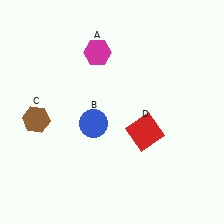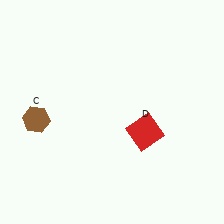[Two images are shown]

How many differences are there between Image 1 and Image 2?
There are 2 differences between the two images.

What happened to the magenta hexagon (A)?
The magenta hexagon (A) was removed in Image 2. It was in the top-left area of Image 1.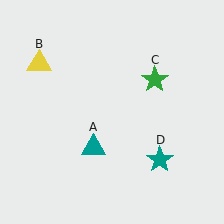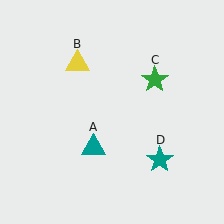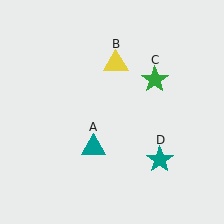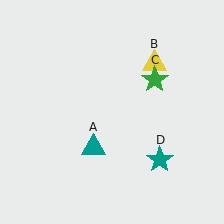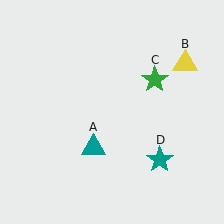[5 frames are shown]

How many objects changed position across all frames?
1 object changed position: yellow triangle (object B).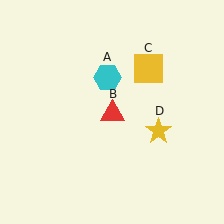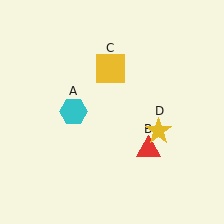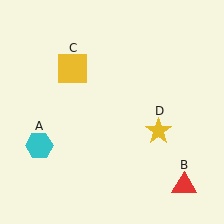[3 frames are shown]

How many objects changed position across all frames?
3 objects changed position: cyan hexagon (object A), red triangle (object B), yellow square (object C).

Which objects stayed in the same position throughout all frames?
Yellow star (object D) remained stationary.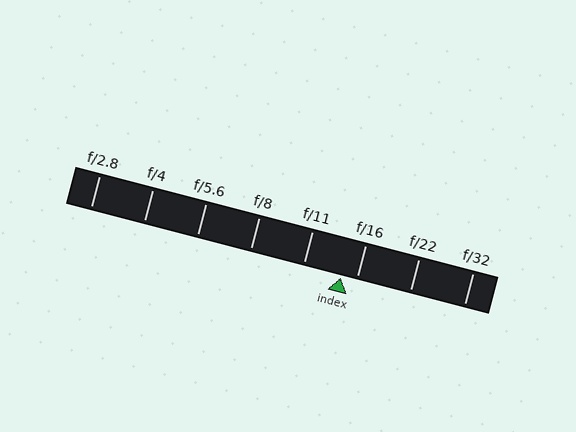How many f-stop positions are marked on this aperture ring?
There are 8 f-stop positions marked.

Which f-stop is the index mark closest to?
The index mark is closest to f/16.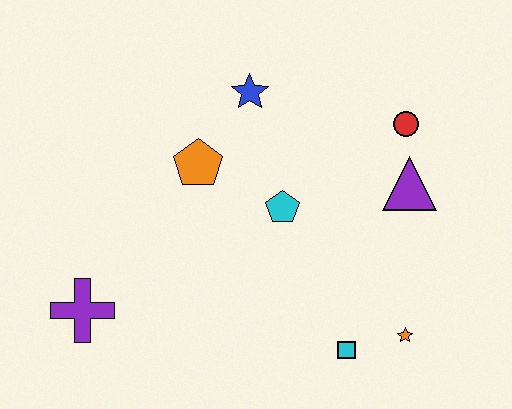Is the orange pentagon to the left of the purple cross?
No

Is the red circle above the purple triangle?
Yes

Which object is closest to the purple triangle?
The red circle is closest to the purple triangle.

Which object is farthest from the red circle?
The purple cross is farthest from the red circle.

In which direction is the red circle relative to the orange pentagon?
The red circle is to the right of the orange pentagon.